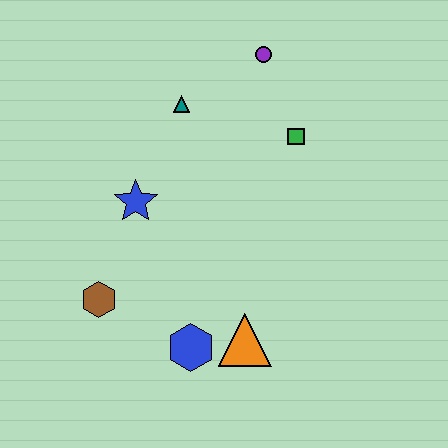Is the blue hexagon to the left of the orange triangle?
Yes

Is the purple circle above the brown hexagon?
Yes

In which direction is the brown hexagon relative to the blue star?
The brown hexagon is below the blue star.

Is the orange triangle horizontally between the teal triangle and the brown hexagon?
No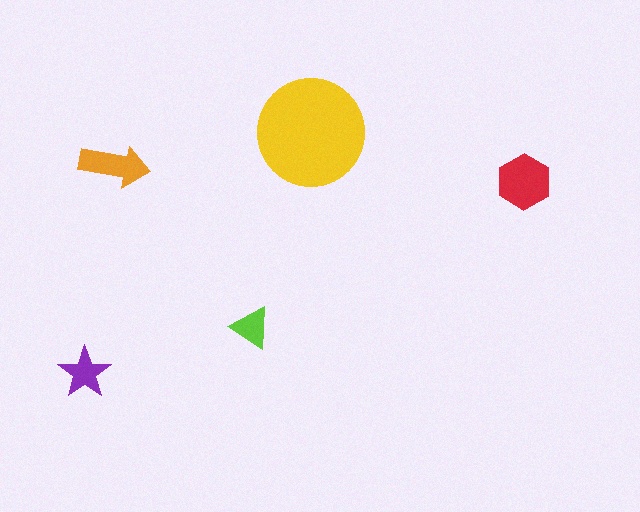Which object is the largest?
The yellow circle.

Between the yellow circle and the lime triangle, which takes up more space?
The yellow circle.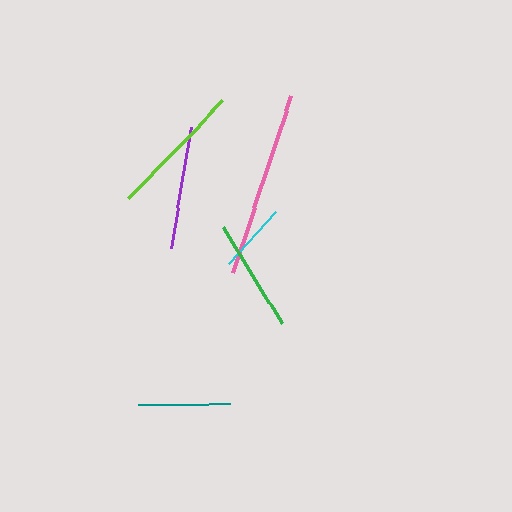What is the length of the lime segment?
The lime segment is approximately 136 pixels long.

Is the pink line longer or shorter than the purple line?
The pink line is longer than the purple line.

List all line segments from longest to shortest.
From longest to shortest: pink, lime, purple, green, teal, cyan.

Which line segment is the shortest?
The cyan line is the shortest at approximately 70 pixels.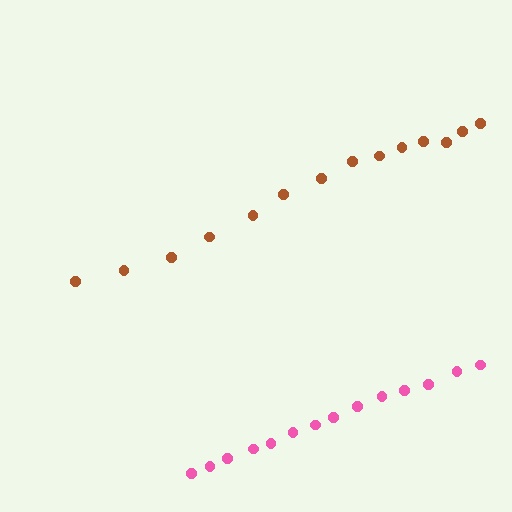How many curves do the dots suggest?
There are 2 distinct paths.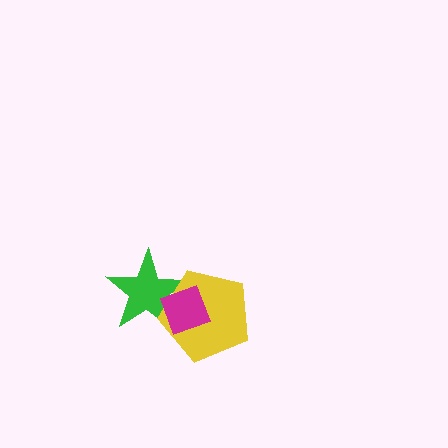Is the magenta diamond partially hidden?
No, no other shape covers it.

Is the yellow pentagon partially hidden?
Yes, it is partially covered by another shape.